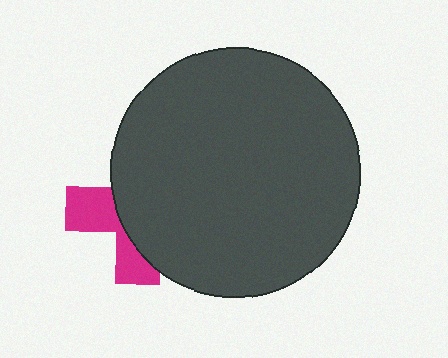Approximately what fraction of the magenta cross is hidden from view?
Roughly 66% of the magenta cross is hidden behind the dark gray circle.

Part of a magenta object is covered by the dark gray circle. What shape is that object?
It is a cross.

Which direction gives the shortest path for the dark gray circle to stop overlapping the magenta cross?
Moving right gives the shortest separation.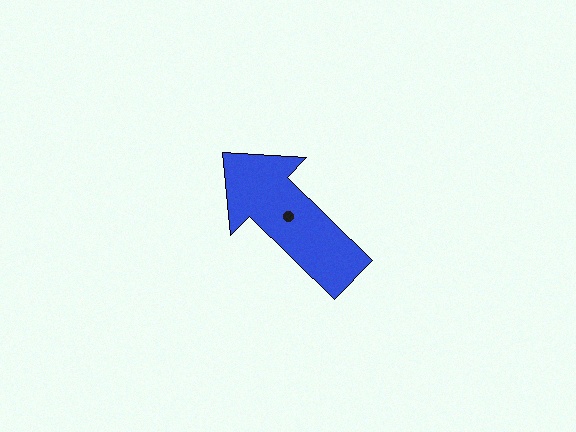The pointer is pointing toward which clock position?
Roughly 10 o'clock.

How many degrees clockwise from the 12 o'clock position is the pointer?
Approximately 314 degrees.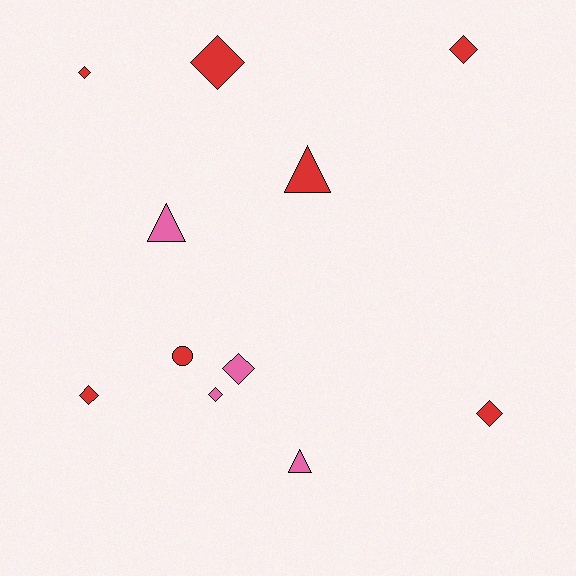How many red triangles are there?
There is 1 red triangle.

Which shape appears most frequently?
Diamond, with 7 objects.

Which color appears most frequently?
Red, with 7 objects.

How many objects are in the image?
There are 11 objects.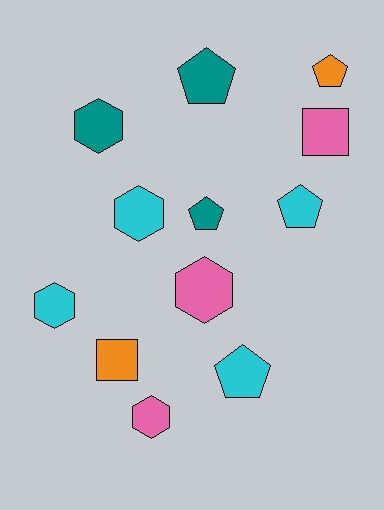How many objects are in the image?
There are 12 objects.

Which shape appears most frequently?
Hexagon, with 5 objects.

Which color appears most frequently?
Cyan, with 4 objects.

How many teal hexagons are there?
There is 1 teal hexagon.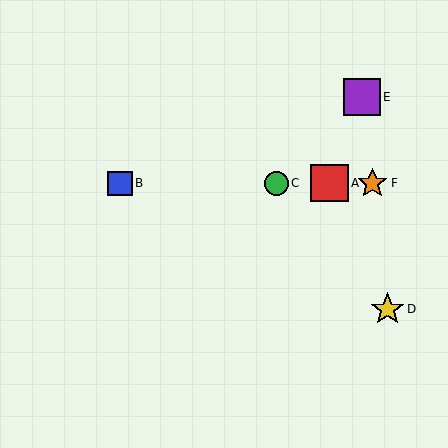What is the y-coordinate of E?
Object E is at y≈97.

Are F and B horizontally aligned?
Yes, both are at y≈183.